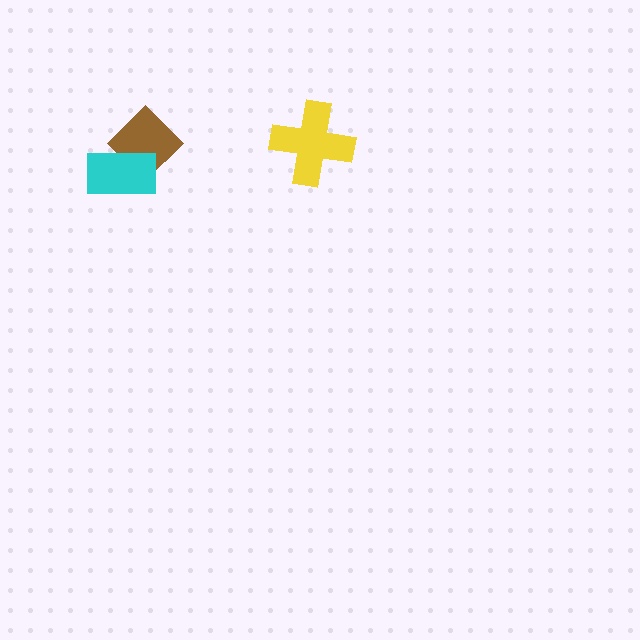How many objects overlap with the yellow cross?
0 objects overlap with the yellow cross.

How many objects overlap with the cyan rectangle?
1 object overlaps with the cyan rectangle.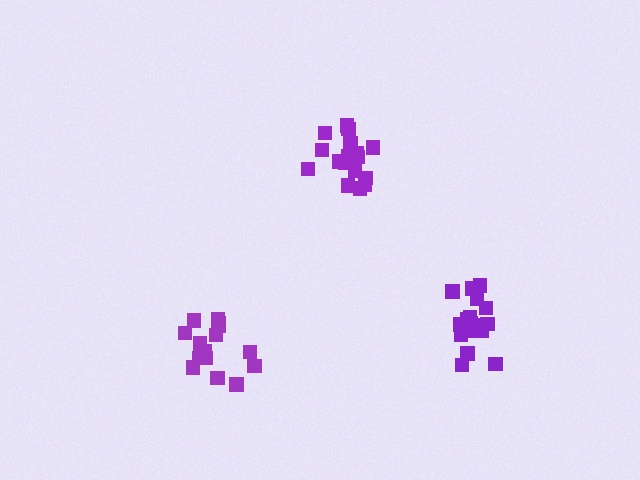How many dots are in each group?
Group 1: 18 dots, Group 2: 15 dots, Group 3: 18 dots (51 total).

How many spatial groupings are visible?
There are 3 spatial groupings.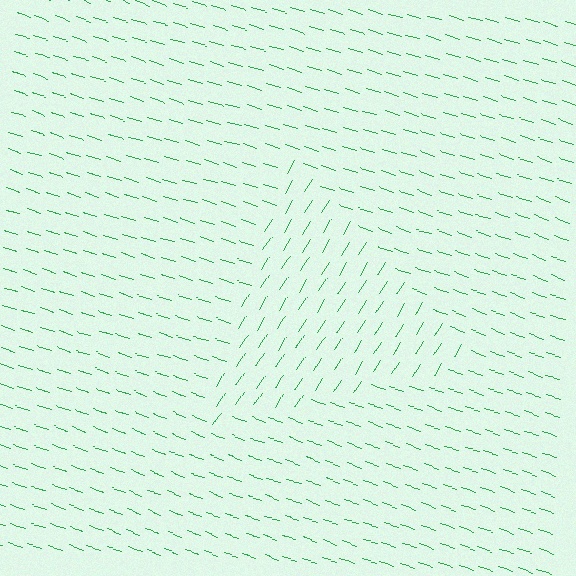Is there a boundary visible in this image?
Yes, there is a texture boundary formed by a change in line orientation.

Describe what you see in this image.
The image is filled with small green line segments. A triangle region in the image has lines oriented differently from the surrounding lines, creating a visible texture boundary.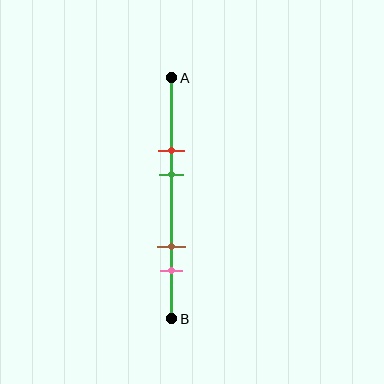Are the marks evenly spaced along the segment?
No, the marks are not evenly spaced.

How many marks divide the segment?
There are 4 marks dividing the segment.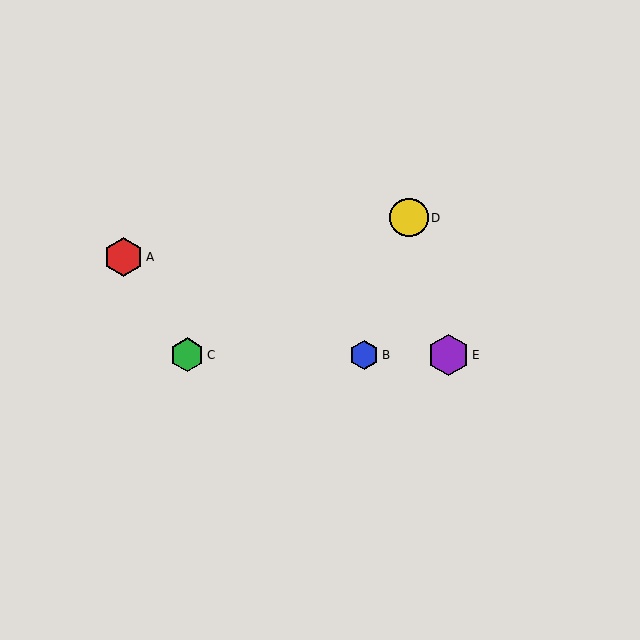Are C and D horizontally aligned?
No, C is at y≈355 and D is at y≈218.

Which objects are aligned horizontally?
Objects B, C, E are aligned horizontally.